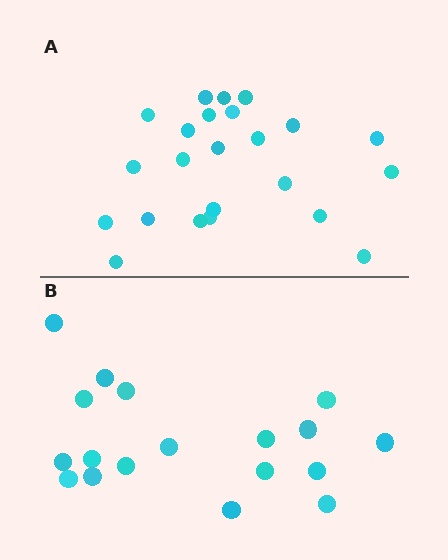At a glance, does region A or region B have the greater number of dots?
Region A (the top region) has more dots.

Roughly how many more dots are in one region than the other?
Region A has about 5 more dots than region B.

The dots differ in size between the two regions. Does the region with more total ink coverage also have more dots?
No. Region B has more total ink coverage because its dots are larger, but region A actually contains more individual dots. Total area can be misleading — the number of items is what matters here.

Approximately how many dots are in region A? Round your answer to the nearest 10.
About 20 dots. (The exact count is 23, which rounds to 20.)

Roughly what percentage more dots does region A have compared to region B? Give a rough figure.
About 30% more.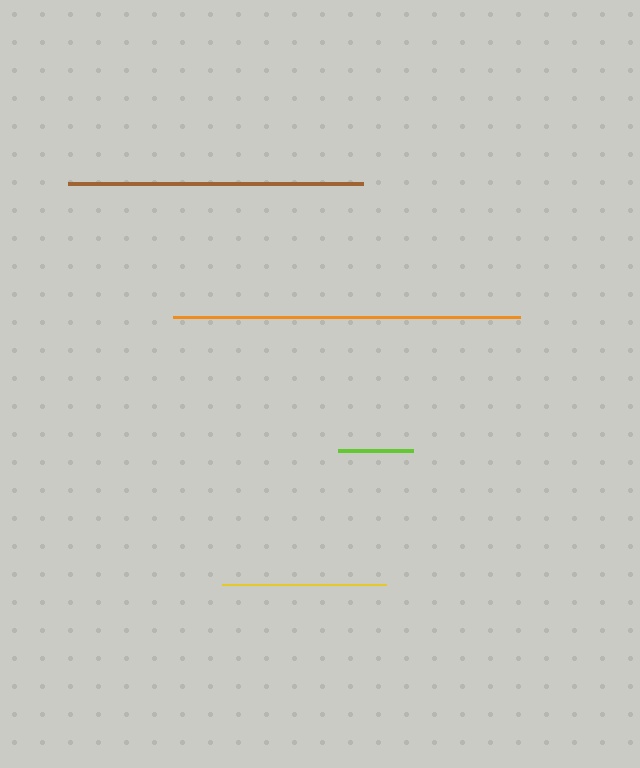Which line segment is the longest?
The orange line is the longest at approximately 347 pixels.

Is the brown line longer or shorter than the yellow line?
The brown line is longer than the yellow line.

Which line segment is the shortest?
The lime line is the shortest at approximately 75 pixels.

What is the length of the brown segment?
The brown segment is approximately 294 pixels long.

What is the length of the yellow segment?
The yellow segment is approximately 164 pixels long.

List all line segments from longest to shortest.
From longest to shortest: orange, brown, yellow, lime.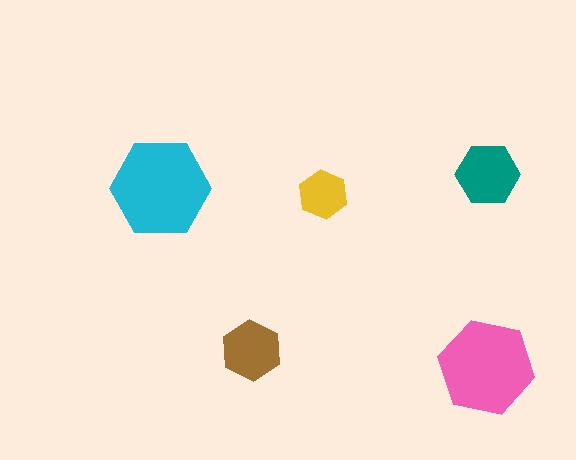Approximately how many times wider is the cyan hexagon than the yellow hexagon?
About 2 times wider.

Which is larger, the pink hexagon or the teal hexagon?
The pink one.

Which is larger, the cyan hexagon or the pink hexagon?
The cyan one.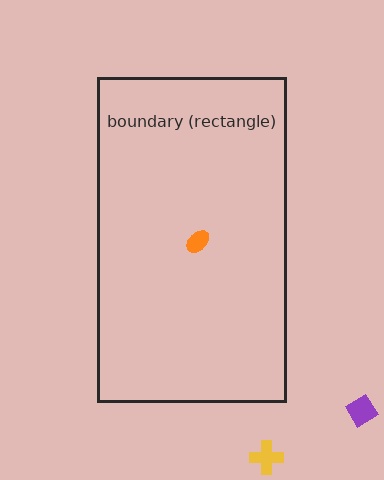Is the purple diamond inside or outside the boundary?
Outside.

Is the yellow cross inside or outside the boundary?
Outside.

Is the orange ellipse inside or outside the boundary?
Inside.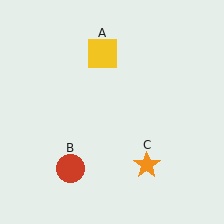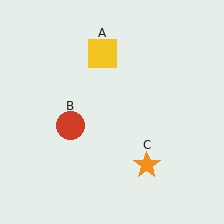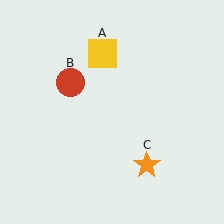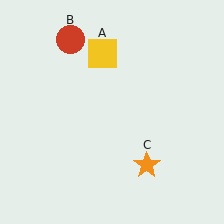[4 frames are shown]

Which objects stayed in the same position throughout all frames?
Yellow square (object A) and orange star (object C) remained stationary.